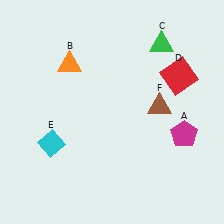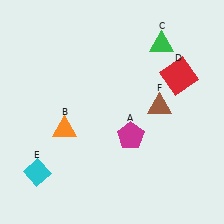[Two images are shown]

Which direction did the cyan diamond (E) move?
The cyan diamond (E) moved down.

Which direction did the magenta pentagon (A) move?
The magenta pentagon (A) moved left.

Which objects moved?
The objects that moved are: the magenta pentagon (A), the orange triangle (B), the cyan diamond (E).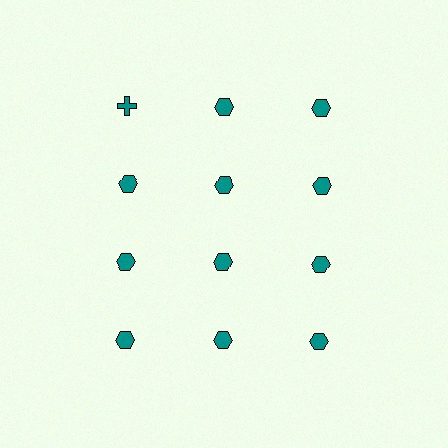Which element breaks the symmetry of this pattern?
The teal cross in the top row, leftmost column breaks the symmetry. All other shapes are teal hexagons.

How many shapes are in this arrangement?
There are 12 shapes arranged in a grid pattern.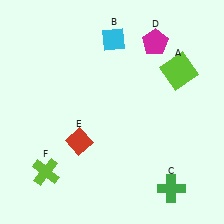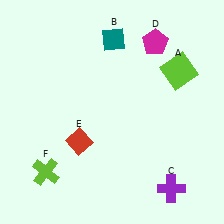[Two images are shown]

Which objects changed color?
B changed from cyan to teal. C changed from green to purple.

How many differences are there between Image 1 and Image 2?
There are 2 differences between the two images.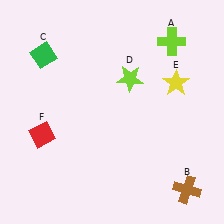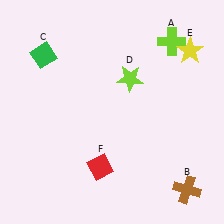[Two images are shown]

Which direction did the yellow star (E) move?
The yellow star (E) moved up.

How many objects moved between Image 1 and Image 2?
2 objects moved between the two images.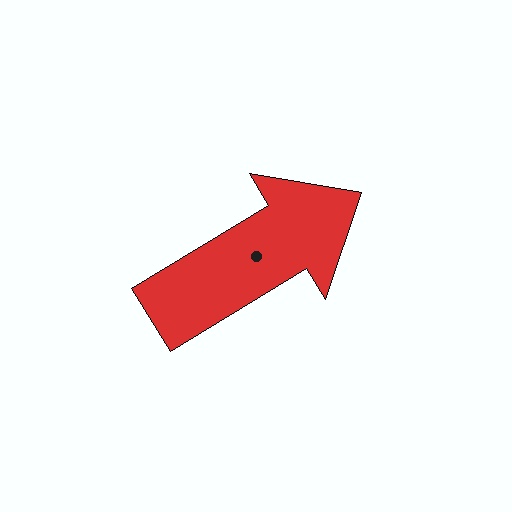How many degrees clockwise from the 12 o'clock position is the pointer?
Approximately 59 degrees.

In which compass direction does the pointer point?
Northeast.